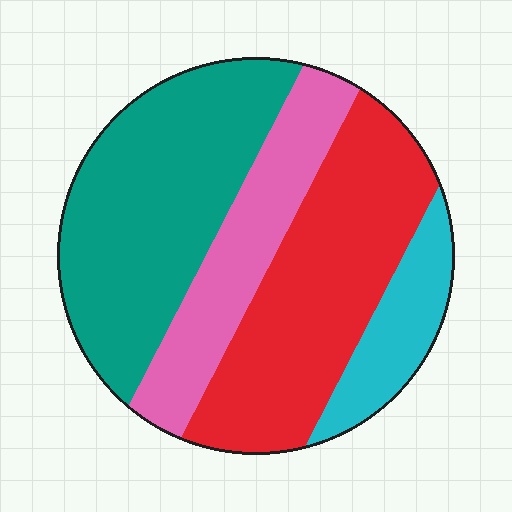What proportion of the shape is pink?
Pink covers around 20% of the shape.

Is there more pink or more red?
Red.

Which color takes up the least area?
Cyan, at roughly 10%.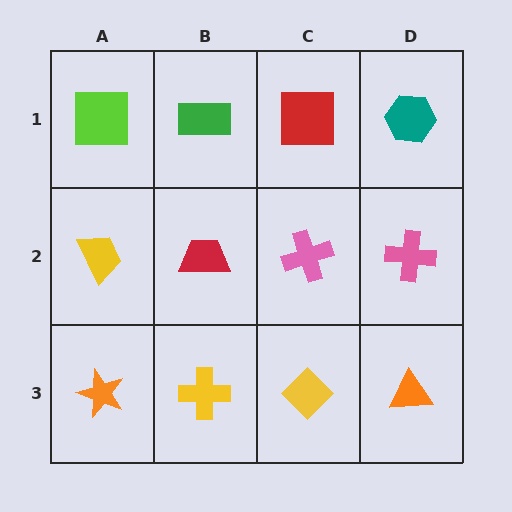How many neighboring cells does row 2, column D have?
3.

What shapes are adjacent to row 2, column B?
A green rectangle (row 1, column B), a yellow cross (row 3, column B), a yellow trapezoid (row 2, column A), a pink cross (row 2, column C).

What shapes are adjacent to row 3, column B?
A red trapezoid (row 2, column B), an orange star (row 3, column A), a yellow diamond (row 3, column C).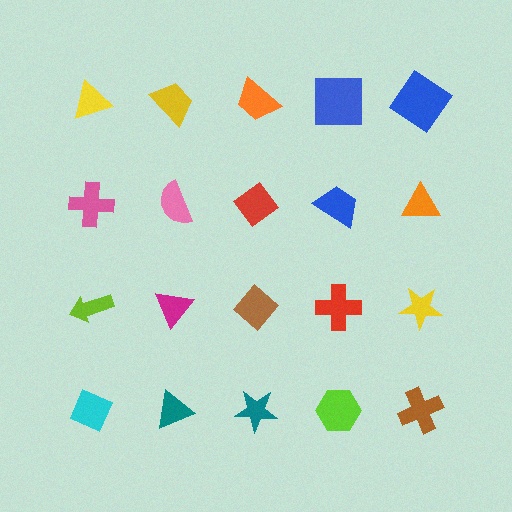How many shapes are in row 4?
5 shapes.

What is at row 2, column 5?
An orange triangle.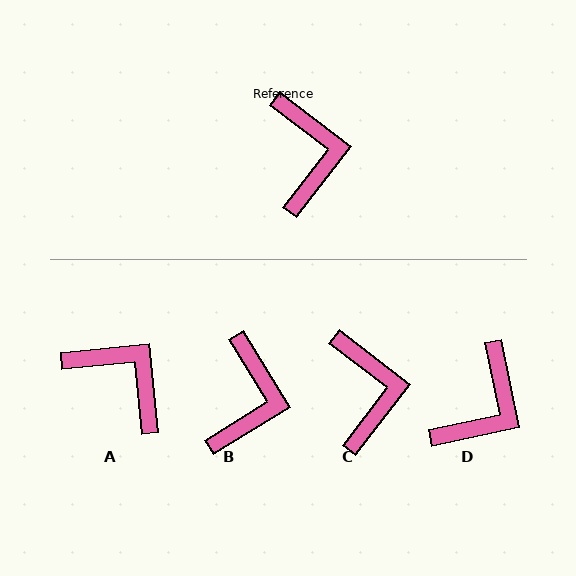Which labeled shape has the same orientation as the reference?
C.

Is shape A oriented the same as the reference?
No, it is off by about 44 degrees.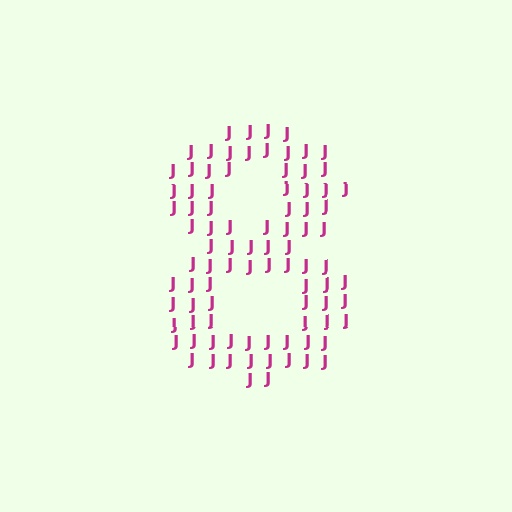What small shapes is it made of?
It is made of small letter J's.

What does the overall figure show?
The overall figure shows the digit 8.